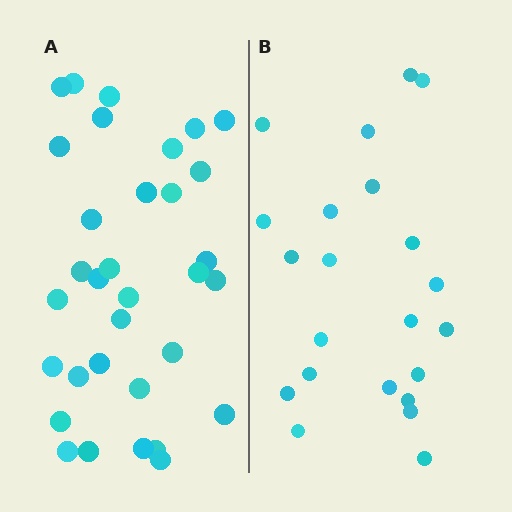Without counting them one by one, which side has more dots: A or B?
Region A (the left region) has more dots.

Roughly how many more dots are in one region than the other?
Region A has roughly 12 or so more dots than region B.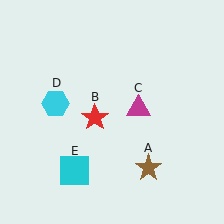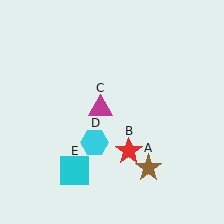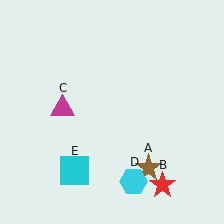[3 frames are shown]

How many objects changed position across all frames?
3 objects changed position: red star (object B), magenta triangle (object C), cyan hexagon (object D).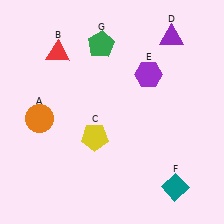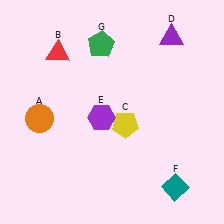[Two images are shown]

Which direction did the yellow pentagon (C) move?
The yellow pentagon (C) moved right.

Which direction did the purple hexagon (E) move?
The purple hexagon (E) moved left.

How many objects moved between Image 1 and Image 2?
2 objects moved between the two images.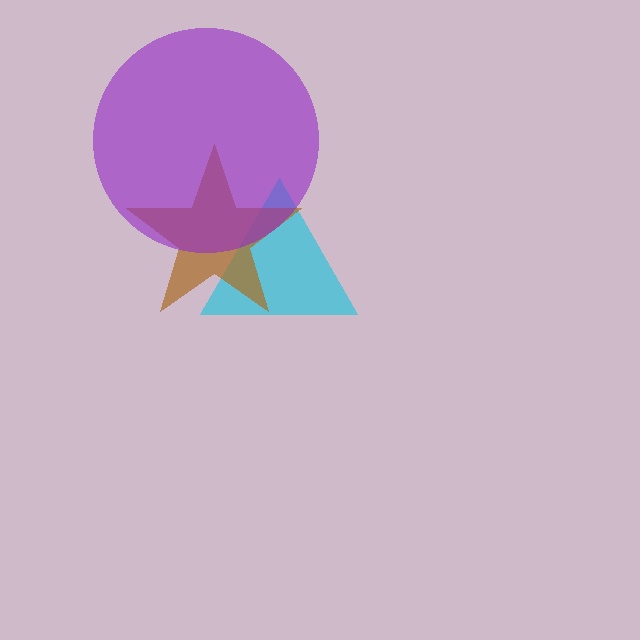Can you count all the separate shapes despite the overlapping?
Yes, there are 3 separate shapes.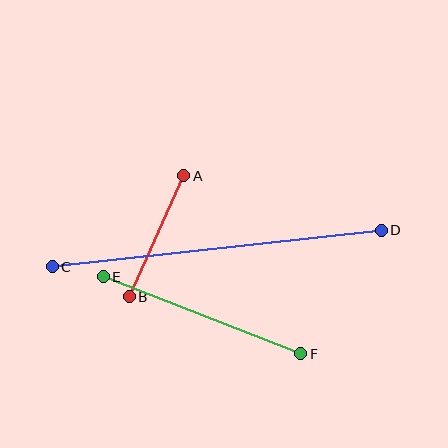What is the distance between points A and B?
The distance is approximately 132 pixels.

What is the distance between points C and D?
The distance is approximately 331 pixels.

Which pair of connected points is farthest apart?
Points C and D are farthest apart.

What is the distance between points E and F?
The distance is approximately 212 pixels.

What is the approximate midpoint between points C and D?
The midpoint is at approximately (217, 248) pixels.